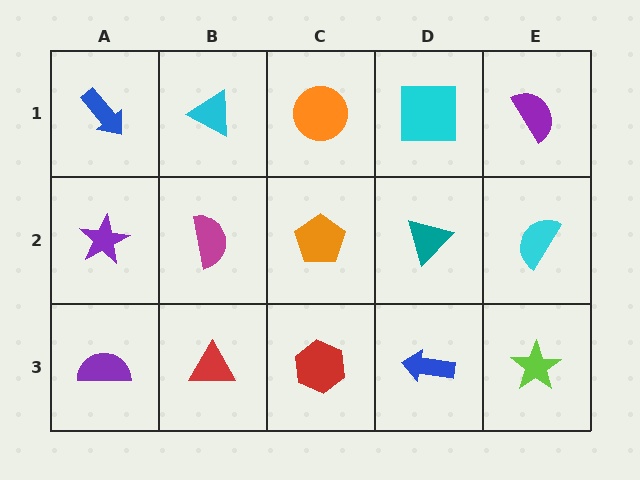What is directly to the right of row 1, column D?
A purple semicircle.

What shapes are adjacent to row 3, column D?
A teal triangle (row 2, column D), a red hexagon (row 3, column C), a lime star (row 3, column E).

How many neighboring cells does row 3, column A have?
2.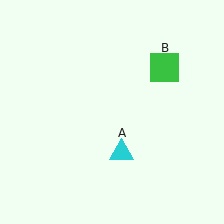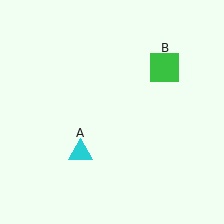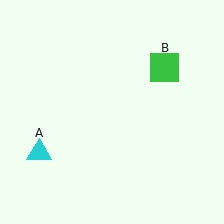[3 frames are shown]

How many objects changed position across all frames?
1 object changed position: cyan triangle (object A).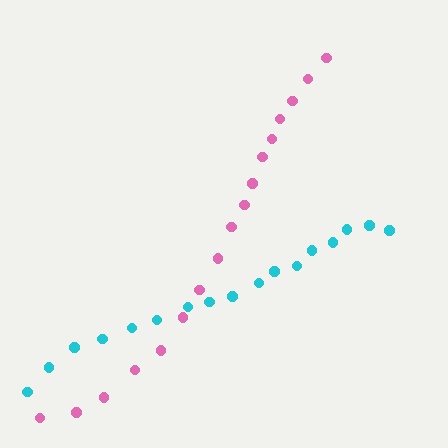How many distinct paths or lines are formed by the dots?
There are 2 distinct paths.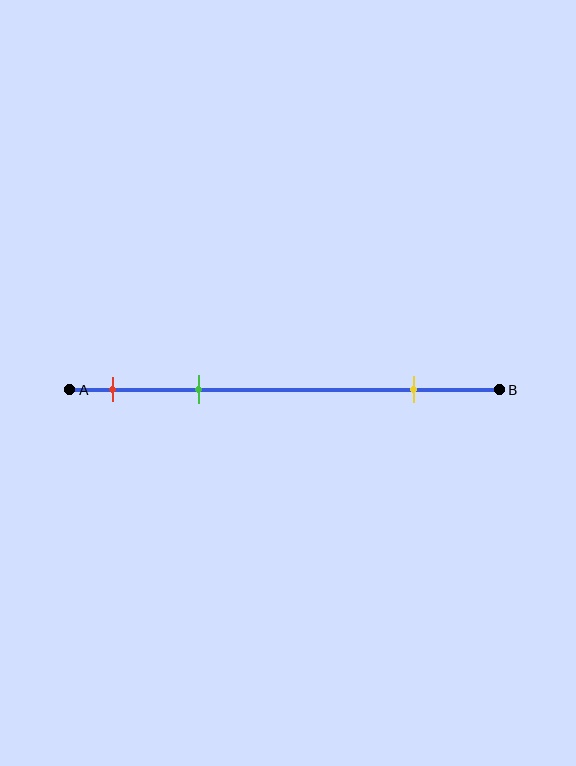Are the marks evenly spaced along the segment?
No, the marks are not evenly spaced.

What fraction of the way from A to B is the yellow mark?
The yellow mark is approximately 80% (0.8) of the way from A to B.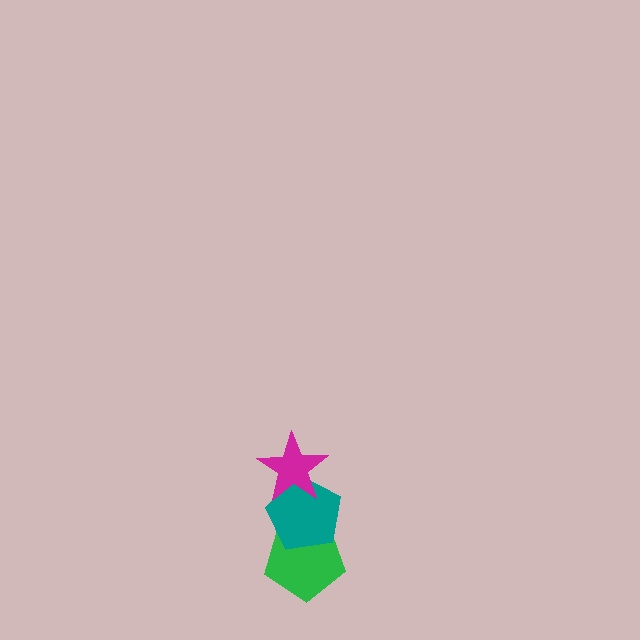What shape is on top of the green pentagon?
The teal pentagon is on top of the green pentagon.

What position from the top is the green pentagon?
The green pentagon is 3rd from the top.